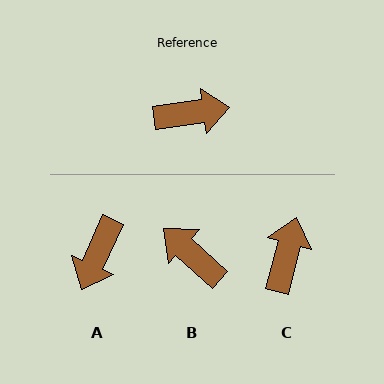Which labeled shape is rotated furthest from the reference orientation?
B, about 130 degrees away.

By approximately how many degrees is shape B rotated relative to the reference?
Approximately 130 degrees counter-clockwise.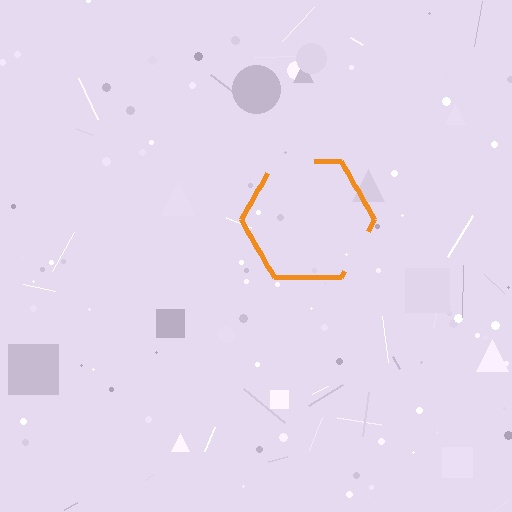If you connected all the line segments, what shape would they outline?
They would outline a hexagon.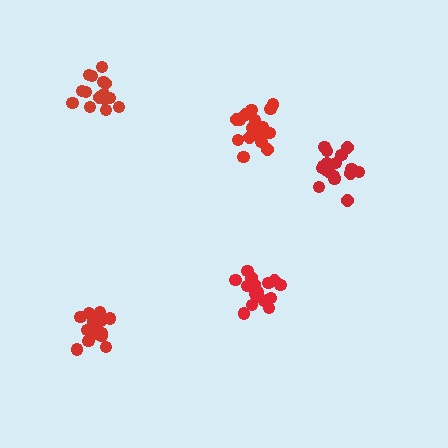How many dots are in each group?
Group 1: 15 dots, Group 2: 18 dots, Group 3: 20 dots, Group 4: 15 dots, Group 5: 19 dots (87 total).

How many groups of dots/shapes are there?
There are 5 groups.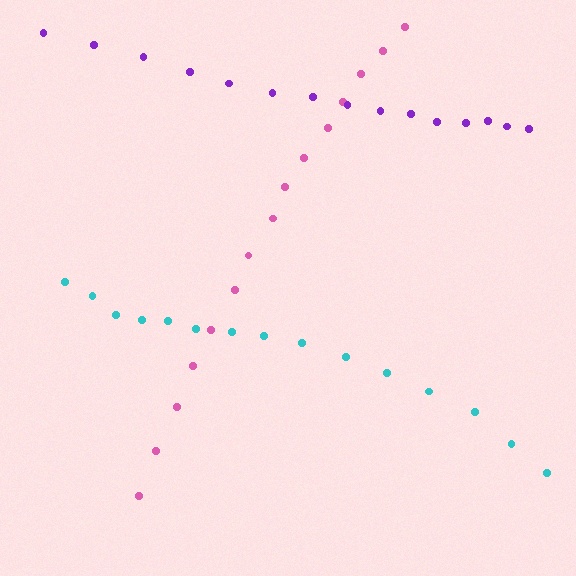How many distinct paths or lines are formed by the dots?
There are 3 distinct paths.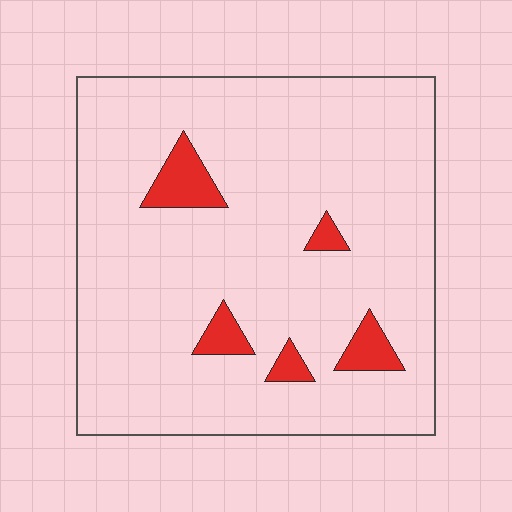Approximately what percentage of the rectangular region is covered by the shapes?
Approximately 10%.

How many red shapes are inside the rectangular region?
5.